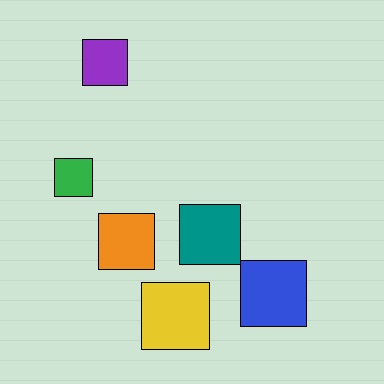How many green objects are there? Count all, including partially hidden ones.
There is 1 green object.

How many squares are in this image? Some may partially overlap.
There are 6 squares.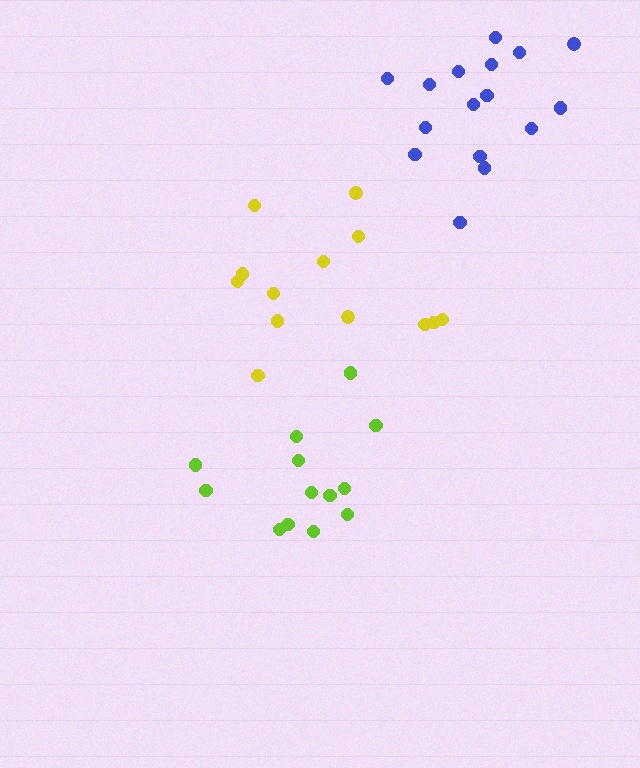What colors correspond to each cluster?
The clusters are colored: blue, lime, yellow.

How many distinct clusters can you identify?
There are 3 distinct clusters.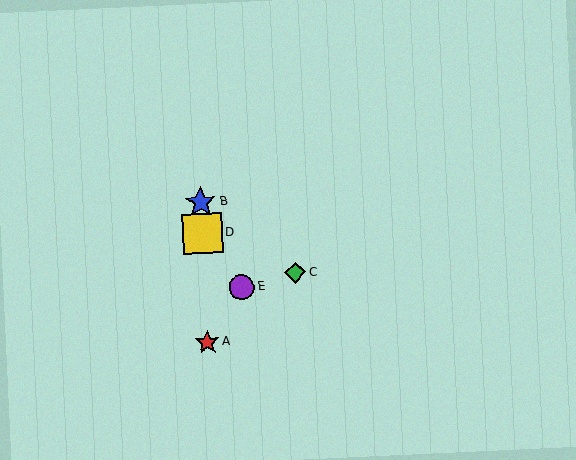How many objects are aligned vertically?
3 objects (A, B, D) are aligned vertically.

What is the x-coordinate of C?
Object C is at x≈295.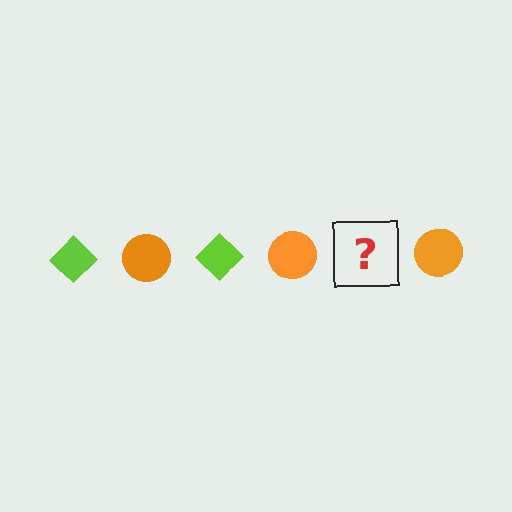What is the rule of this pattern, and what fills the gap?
The rule is that the pattern alternates between lime diamond and orange circle. The gap should be filled with a lime diamond.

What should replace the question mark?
The question mark should be replaced with a lime diamond.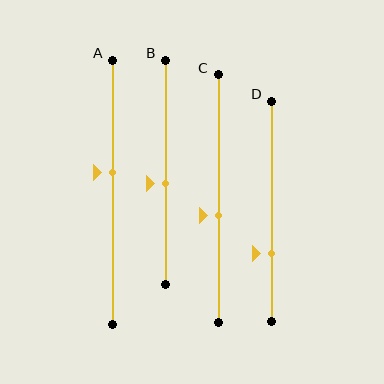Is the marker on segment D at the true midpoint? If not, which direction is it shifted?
No, the marker on segment D is shifted downward by about 19% of the segment length.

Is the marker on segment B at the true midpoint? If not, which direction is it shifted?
No, the marker on segment B is shifted downward by about 5% of the segment length.